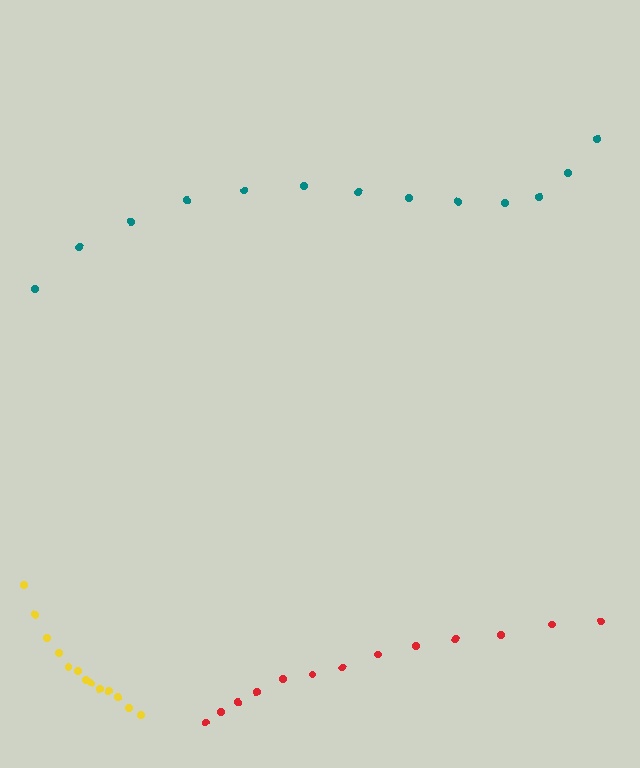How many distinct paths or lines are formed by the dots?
There are 3 distinct paths.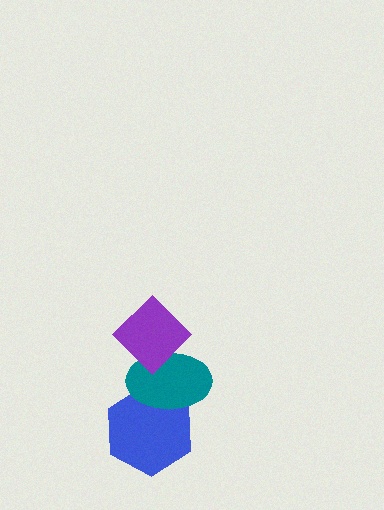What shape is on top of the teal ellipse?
The purple diamond is on top of the teal ellipse.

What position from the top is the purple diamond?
The purple diamond is 1st from the top.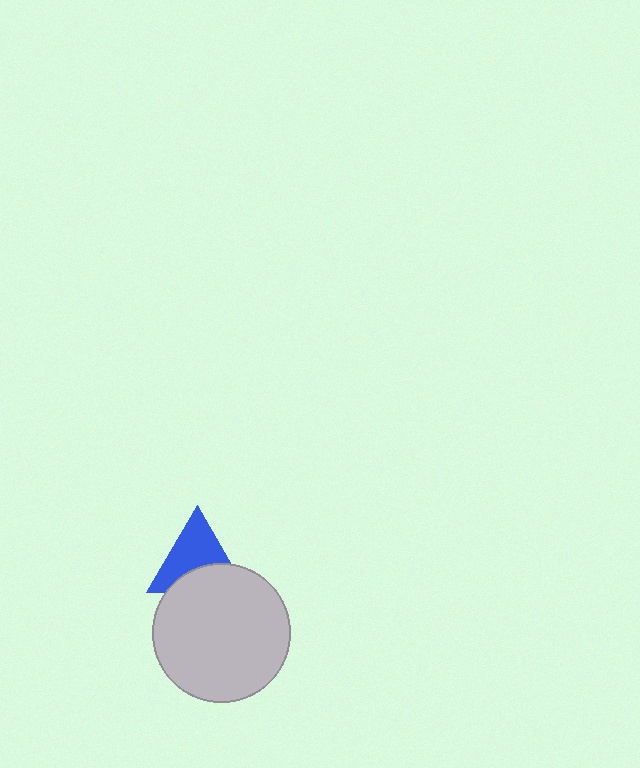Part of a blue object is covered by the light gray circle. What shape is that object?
It is a triangle.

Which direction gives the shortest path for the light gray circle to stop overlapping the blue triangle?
Moving down gives the shortest separation.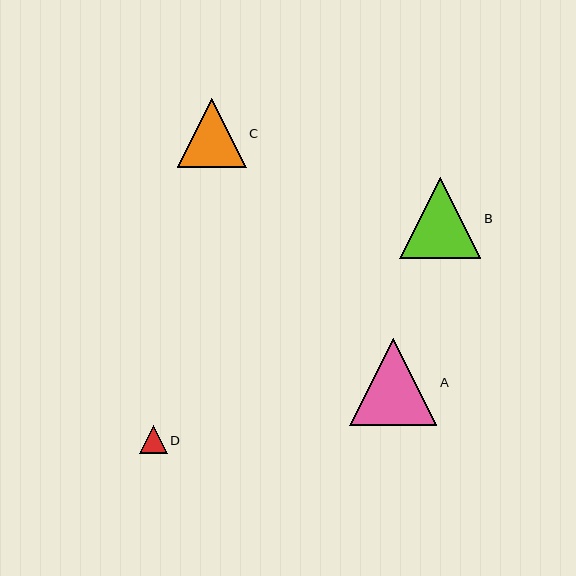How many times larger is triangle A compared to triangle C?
Triangle A is approximately 1.3 times the size of triangle C.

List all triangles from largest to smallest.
From largest to smallest: A, B, C, D.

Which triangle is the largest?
Triangle A is the largest with a size of approximately 87 pixels.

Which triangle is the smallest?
Triangle D is the smallest with a size of approximately 28 pixels.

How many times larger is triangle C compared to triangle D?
Triangle C is approximately 2.5 times the size of triangle D.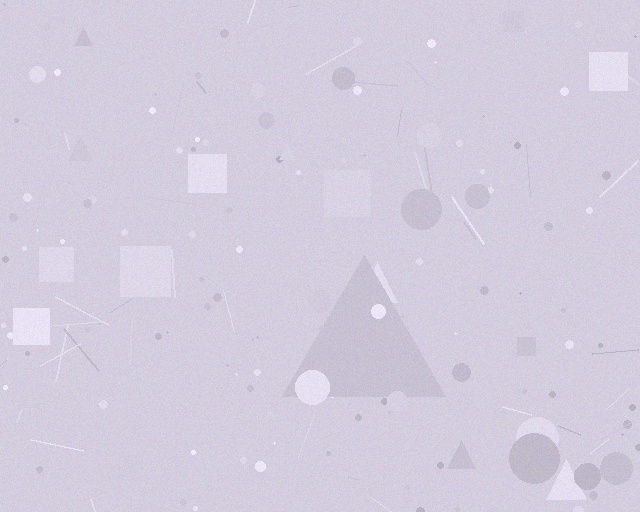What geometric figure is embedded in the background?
A triangle is embedded in the background.